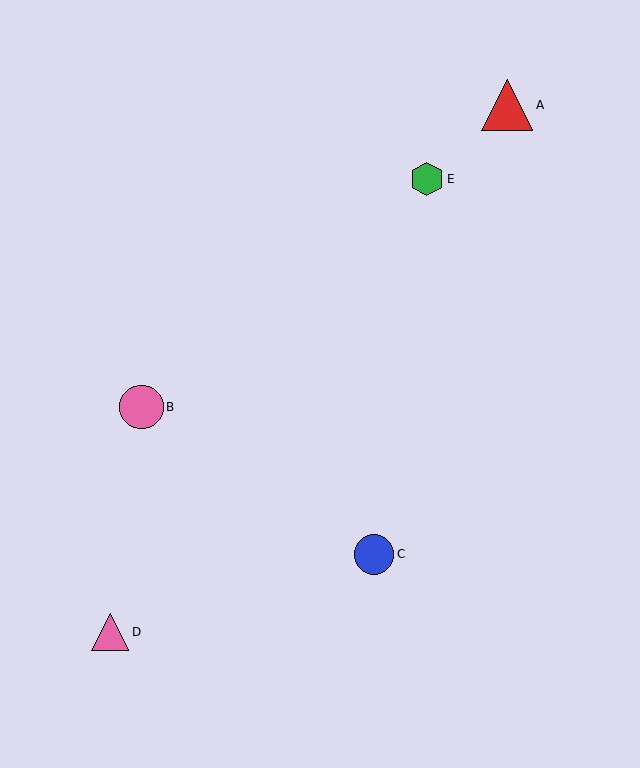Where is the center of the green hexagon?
The center of the green hexagon is at (427, 179).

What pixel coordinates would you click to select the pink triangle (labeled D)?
Click at (110, 632) to select the pink triangle D.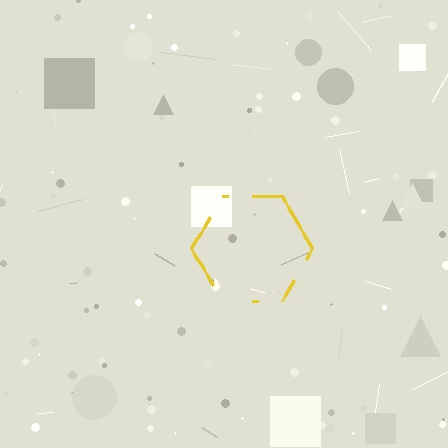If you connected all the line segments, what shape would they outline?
They would outline a hexagon.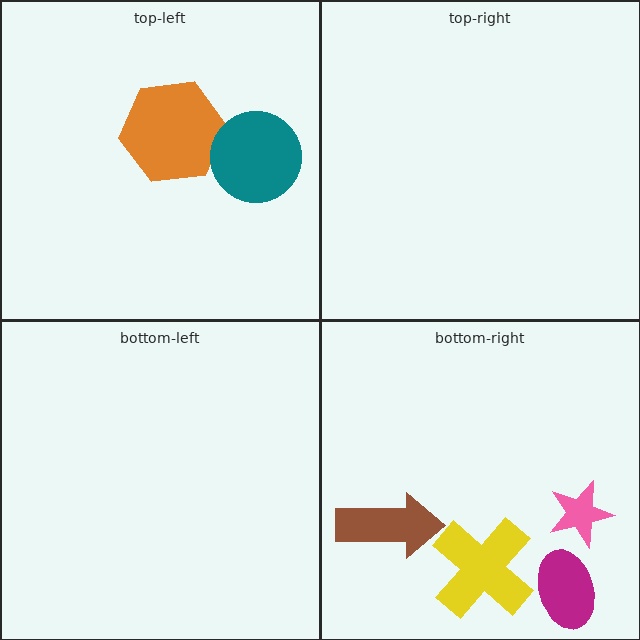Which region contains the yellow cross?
The bottom-right region.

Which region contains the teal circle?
The top-left region.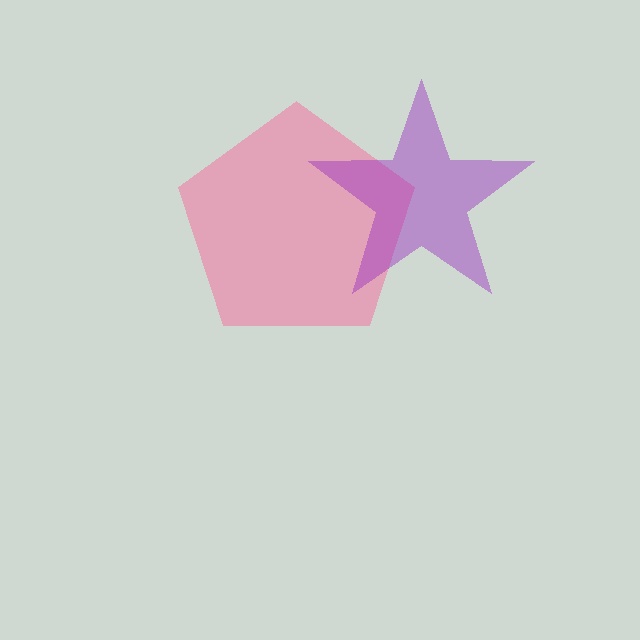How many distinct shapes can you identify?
There are 2 distinct shapes: a pink pentagon, a purple star.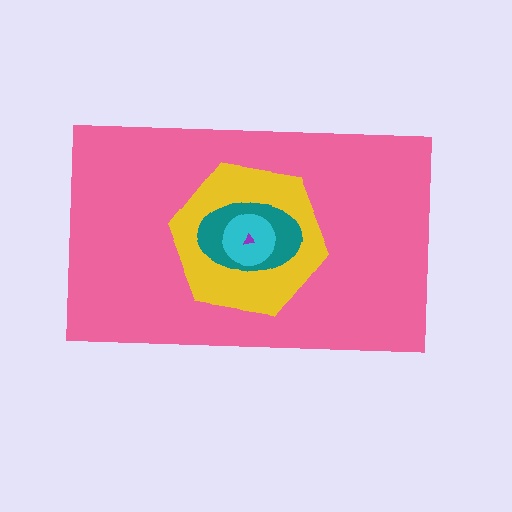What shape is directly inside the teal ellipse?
The cyan circle.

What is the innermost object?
The purple triangle.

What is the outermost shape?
The pink rectangle.